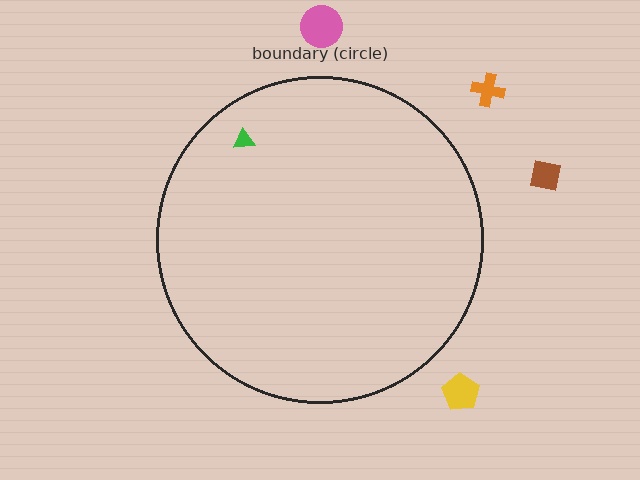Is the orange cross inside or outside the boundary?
Outside.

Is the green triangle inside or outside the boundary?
Inside.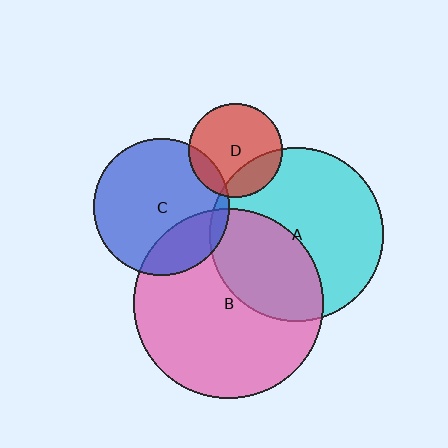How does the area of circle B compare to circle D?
Approximately 4.1 times.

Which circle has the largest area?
Circle B (pink).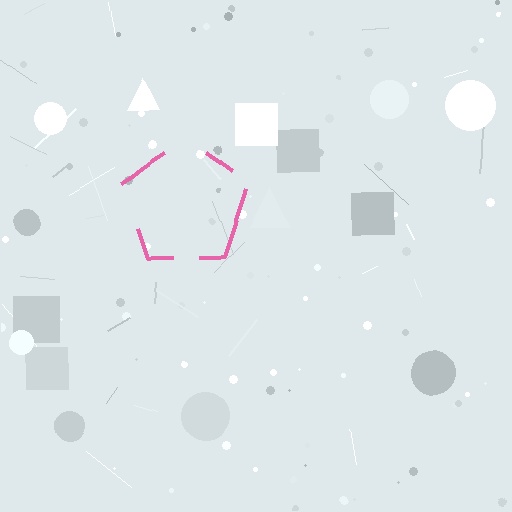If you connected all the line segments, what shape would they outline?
They would outline a pentagon.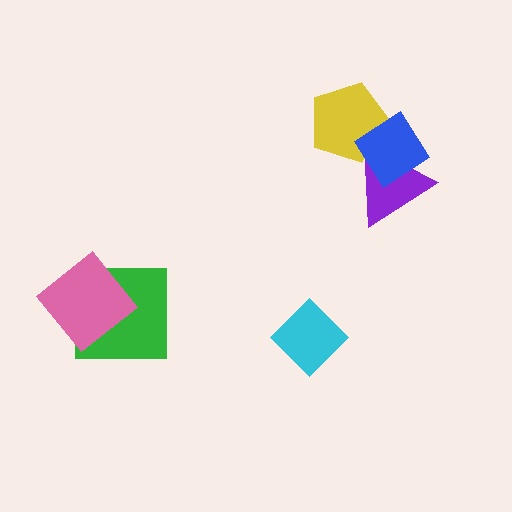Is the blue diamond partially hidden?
No, no other shape covers it.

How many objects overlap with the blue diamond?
2 objects overlap with the blue diamond.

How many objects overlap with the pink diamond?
1 object overlaps with the pink diamond.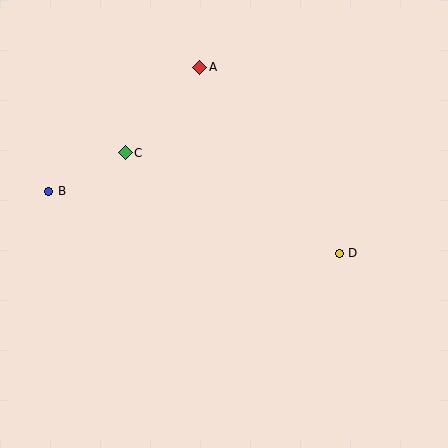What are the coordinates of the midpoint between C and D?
The midpoint between C and D is at (232, 203).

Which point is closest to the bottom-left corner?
Point B is closest to the bottom-left corner.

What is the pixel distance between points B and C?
The distance between B and C is 86 pixels.